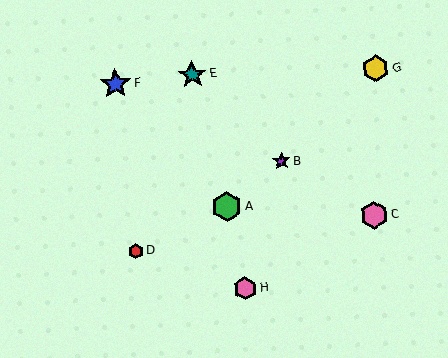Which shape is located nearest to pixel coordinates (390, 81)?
The yellow hexagon (labeled G) at (376, 68) is nearest to that location.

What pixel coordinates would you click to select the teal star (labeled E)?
Click at (192, 75) to select the teal star E.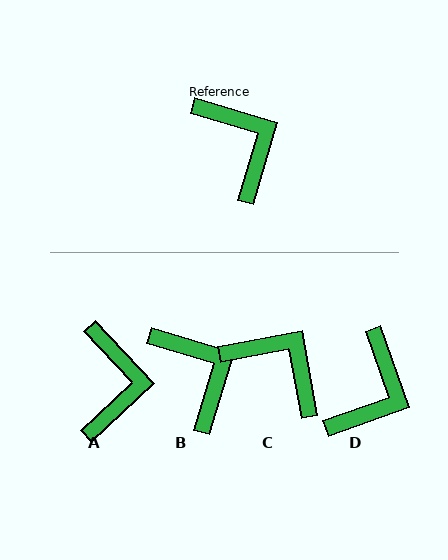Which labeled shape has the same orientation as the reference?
B.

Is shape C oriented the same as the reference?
No, it is off by about 27 degrees.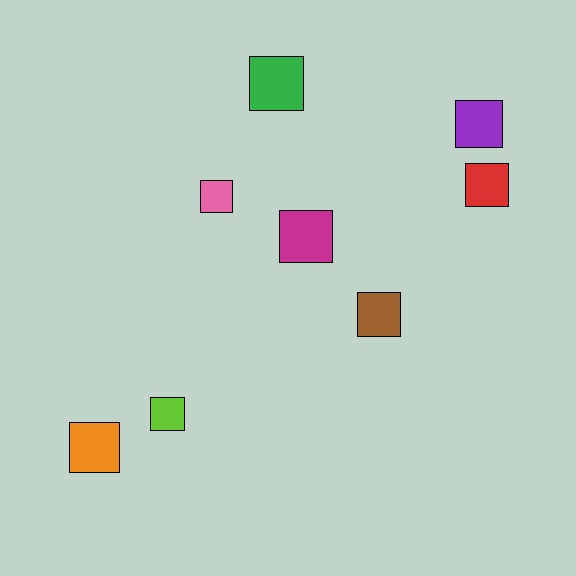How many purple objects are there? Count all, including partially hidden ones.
There is 1 purple object.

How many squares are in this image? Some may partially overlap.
There are 8 squares.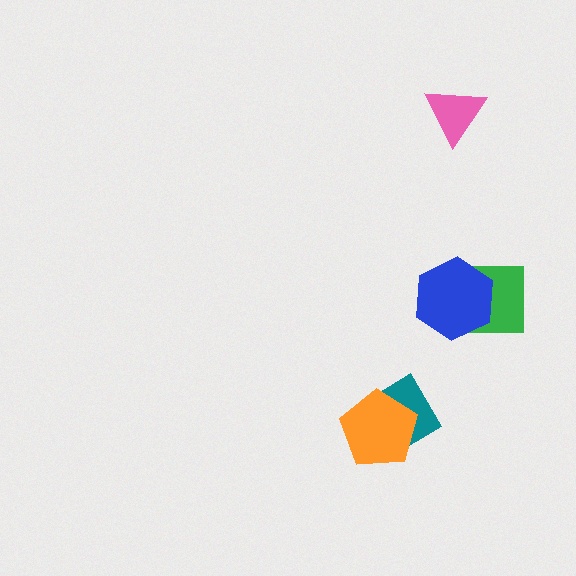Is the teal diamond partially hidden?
Yes, it is partially covered by another shape.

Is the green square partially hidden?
Yes, it is partially covered by another shape.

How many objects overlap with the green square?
1 object overlaps with the green square.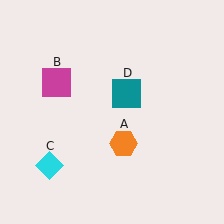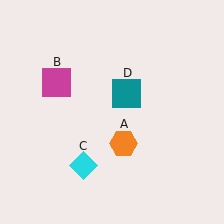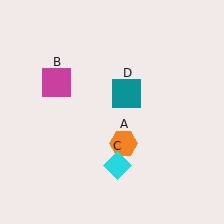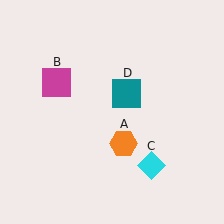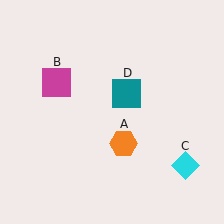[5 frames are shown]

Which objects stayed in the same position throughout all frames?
Orange hexagon (object A) and magenta square (object B) and teal square (object D) remained stationary.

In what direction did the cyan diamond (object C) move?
The cyan diamond (object C) moved right.